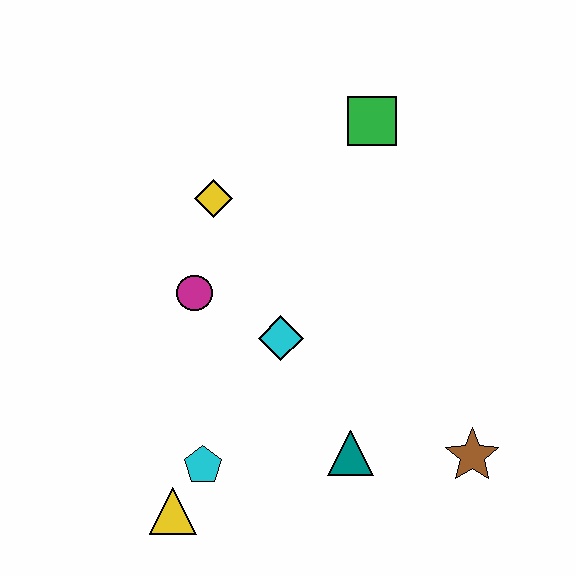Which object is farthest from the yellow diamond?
The brown star is farthest from the yellow diamond.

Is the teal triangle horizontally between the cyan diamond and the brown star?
Yes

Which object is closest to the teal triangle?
The brown star is closest to the teal triangle.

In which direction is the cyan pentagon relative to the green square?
The cyan pentagon is below the green square.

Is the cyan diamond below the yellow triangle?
No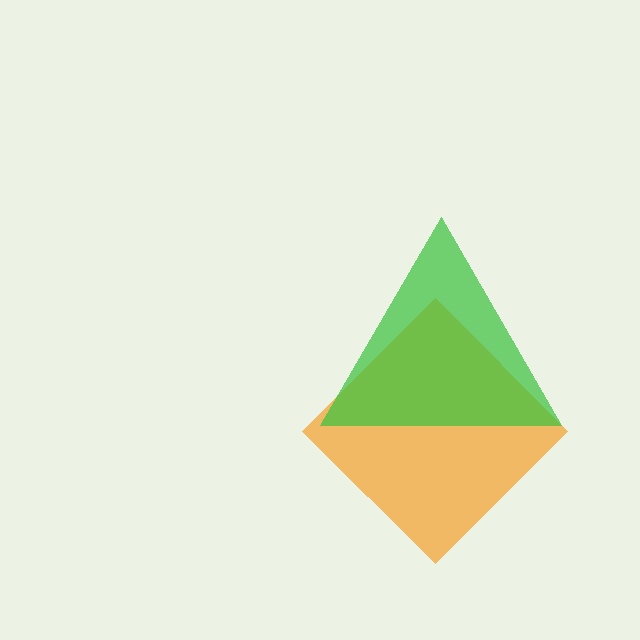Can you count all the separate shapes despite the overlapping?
Yes, there are 2 separate shapes.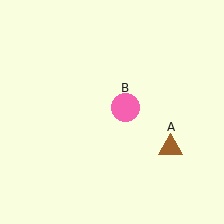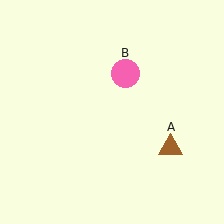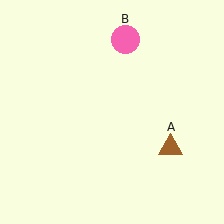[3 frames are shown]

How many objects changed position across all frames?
1 object changed position: pink circle (object B).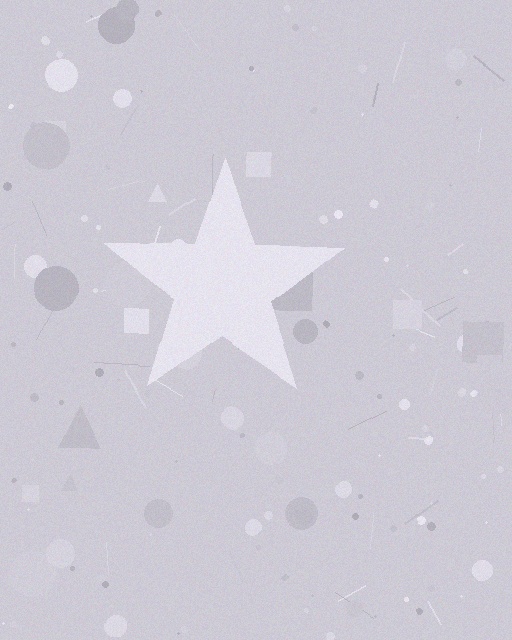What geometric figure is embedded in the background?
A star is embedded in the background.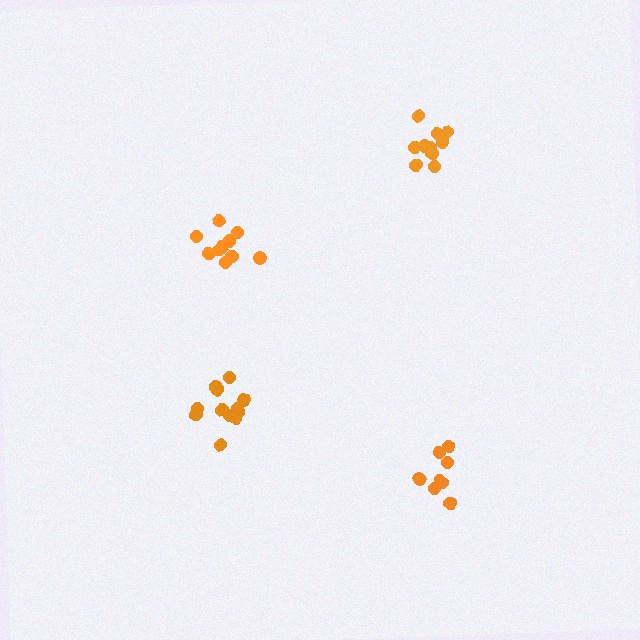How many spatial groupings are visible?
There are 4 spatial groupings.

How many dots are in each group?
Group 1: 12 dots, Group 2: 8 dots, Group 3: 10 dots, Group 4: 10 dots (40 total).